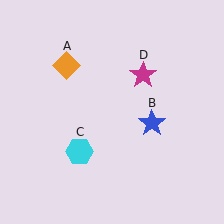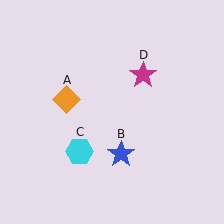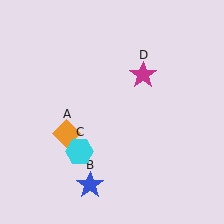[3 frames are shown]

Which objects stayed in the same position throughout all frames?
Cyan hexagon (object C) and magenta star (object D) remained stationary.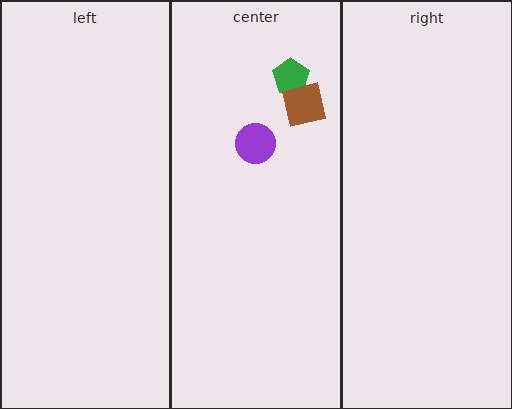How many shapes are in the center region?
3.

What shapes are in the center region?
The green pentagon, the brown square, the purple circle.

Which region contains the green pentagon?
The center region.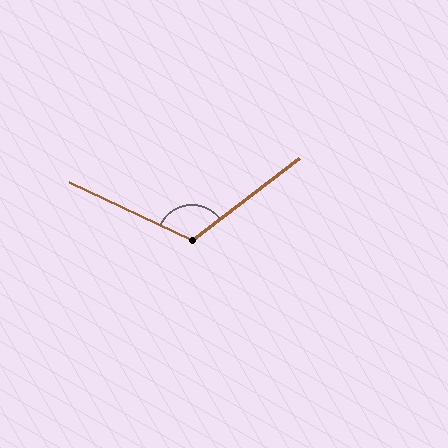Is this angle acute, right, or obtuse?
It is obtuse.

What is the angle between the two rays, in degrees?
Approximately 117 degrees.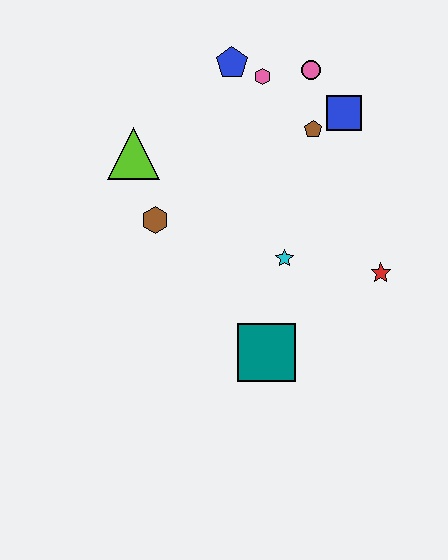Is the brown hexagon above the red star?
Yes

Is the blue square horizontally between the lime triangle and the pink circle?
No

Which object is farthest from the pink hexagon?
The teal square is farthest from the pink hexagon.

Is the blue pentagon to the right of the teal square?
No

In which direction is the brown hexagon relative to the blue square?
The brown hexagon is to the left of the blue square.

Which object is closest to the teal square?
The cyan star is closest to the teal square.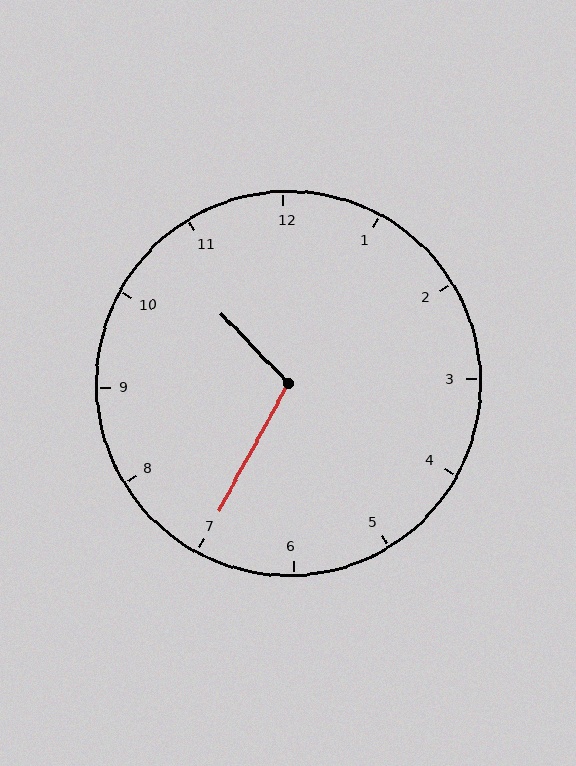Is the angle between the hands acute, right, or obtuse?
It is obtuse.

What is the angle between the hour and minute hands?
Approximately 108 degrees.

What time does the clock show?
10:35.